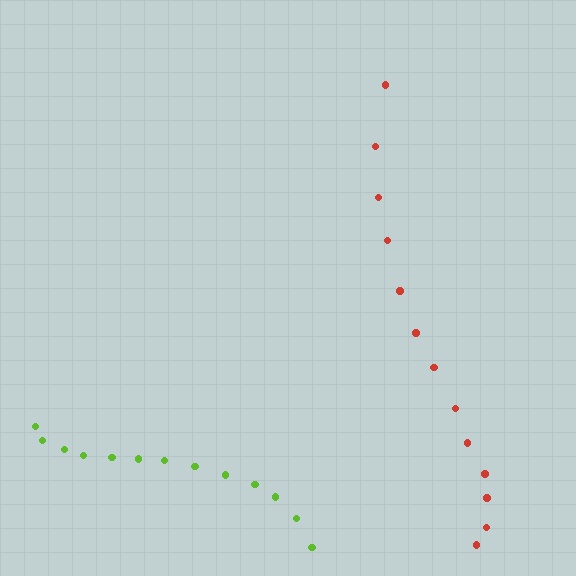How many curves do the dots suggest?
There are 2 distinct paths.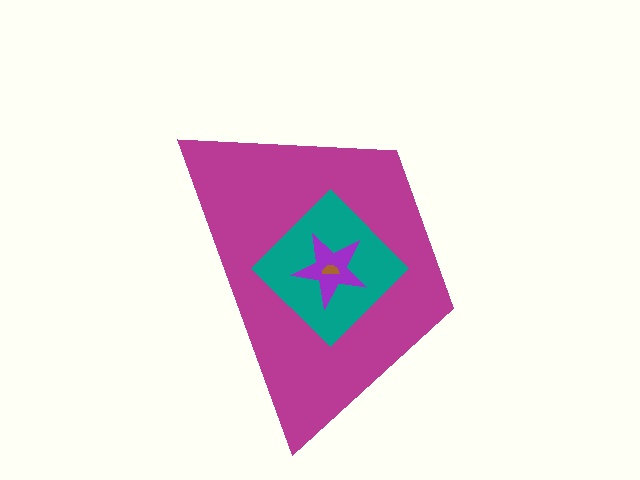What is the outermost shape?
The magenta trapezoid.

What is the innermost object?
The brown semicircle.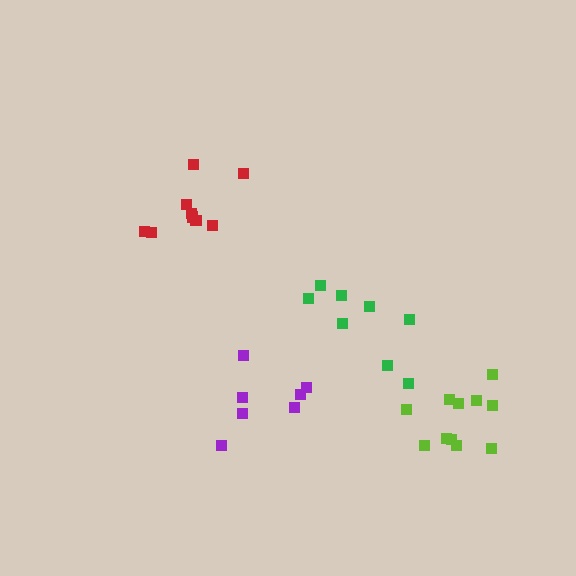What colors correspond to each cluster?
The clusters are colored: purple, lime, green, red.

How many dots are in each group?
Group 1: 7 dots, Group 2: 11 dots, Group 3: 8 dots, Group 4: 9 dots (35 total).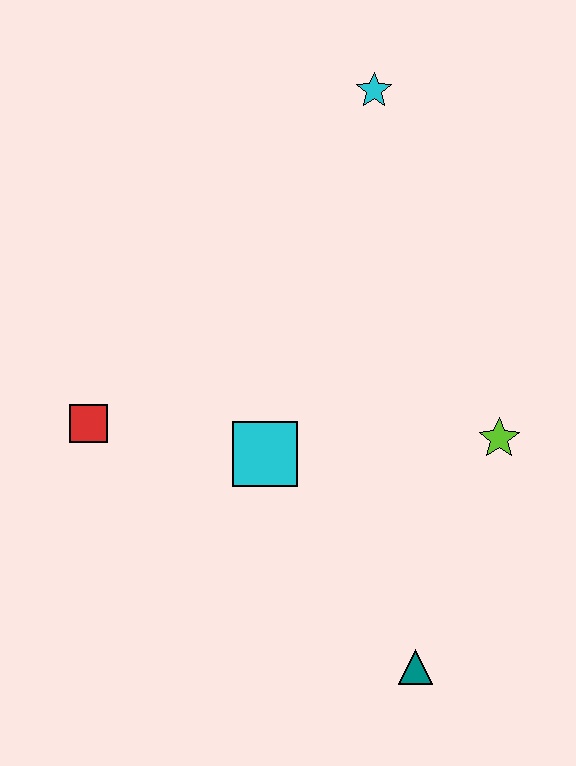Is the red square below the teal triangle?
No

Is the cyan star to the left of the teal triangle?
Yes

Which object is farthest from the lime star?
The red square is farthest from the lime star.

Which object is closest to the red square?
The cyan square is closest to the red square.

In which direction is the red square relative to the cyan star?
The red square is below the cyan star.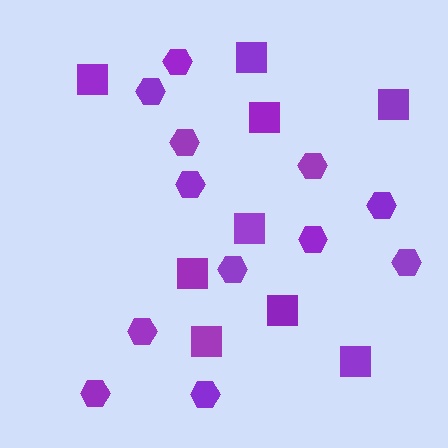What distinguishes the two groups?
There are 2 groups: one group of squares (9) and one group of hexagons (12).